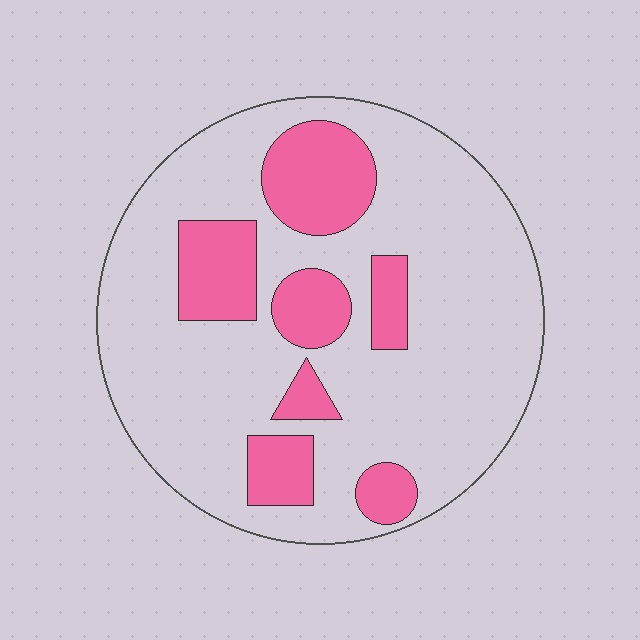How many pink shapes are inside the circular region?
7.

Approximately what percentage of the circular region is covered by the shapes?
Approximately 25%.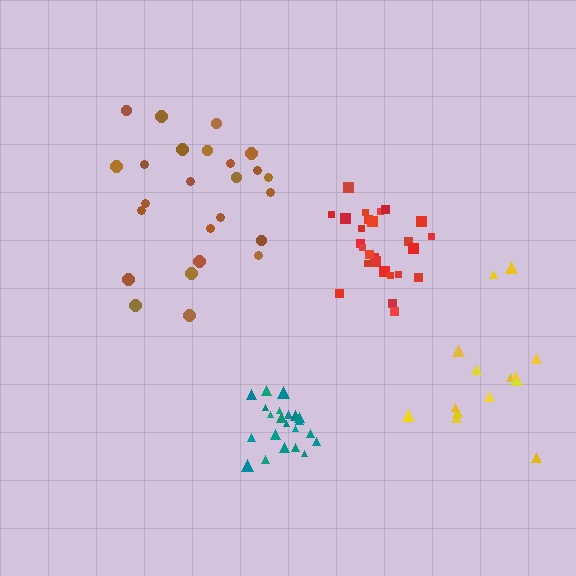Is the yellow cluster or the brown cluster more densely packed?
Yellow.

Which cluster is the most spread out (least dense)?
Brown.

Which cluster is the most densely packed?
Teal.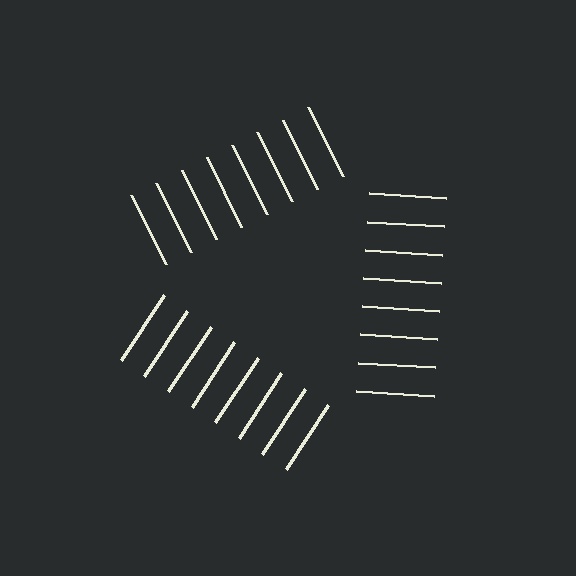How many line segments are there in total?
24 — 8 along each of the 3 edges.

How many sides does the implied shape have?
3 sides — the line-ends trace a triangle.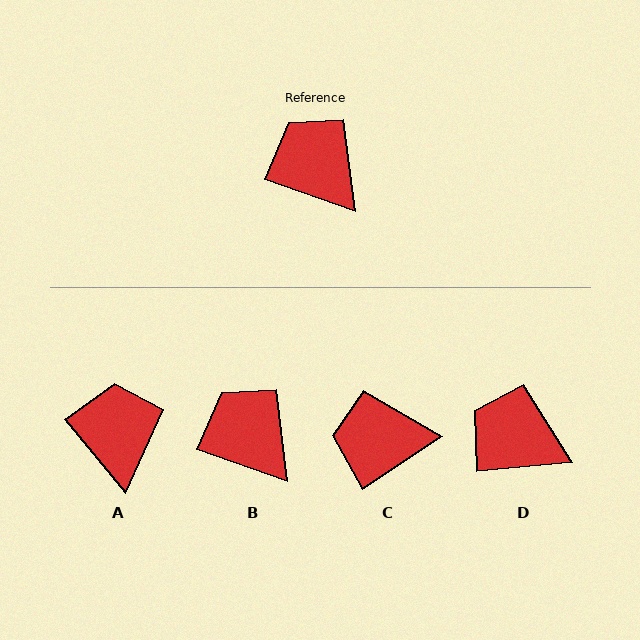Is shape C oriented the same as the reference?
No, it is off by about 53 degrees.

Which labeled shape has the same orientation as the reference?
B.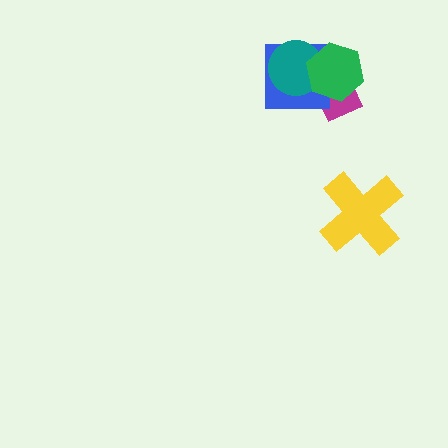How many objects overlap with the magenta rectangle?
3 objects overlap with the magenta rectangle.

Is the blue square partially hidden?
Yes, it is partially covered by another shape.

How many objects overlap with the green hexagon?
3 objects overlap with the green hexagon.